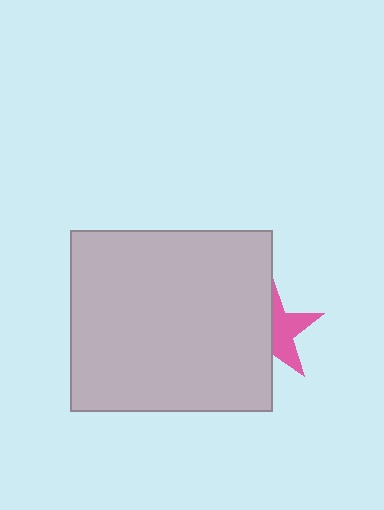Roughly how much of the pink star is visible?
A small part of it is visible (roughly 45%).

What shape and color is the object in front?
The object in front is a light gray rectangle.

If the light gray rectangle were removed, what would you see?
You would see the complete pink star.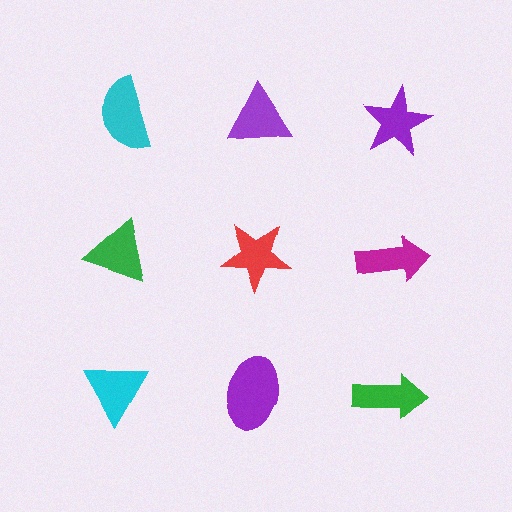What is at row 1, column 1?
A cyan semicircle.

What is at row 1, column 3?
A purple star.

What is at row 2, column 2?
A red star.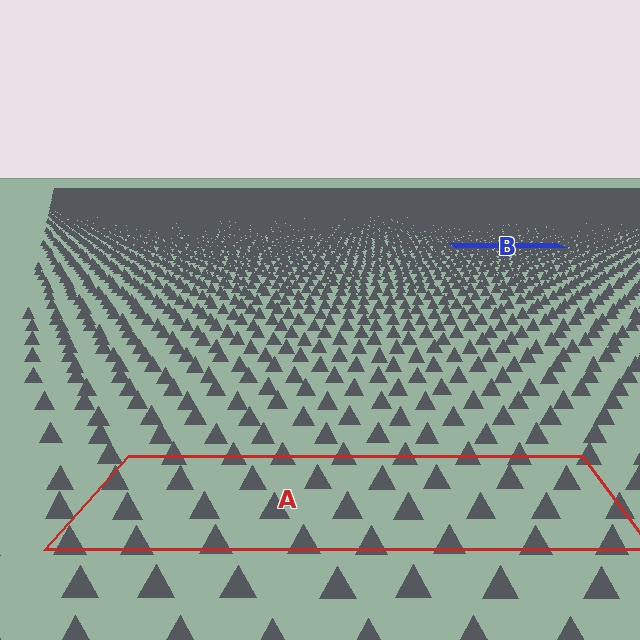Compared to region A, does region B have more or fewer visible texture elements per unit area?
Region B has more texture elements per unit area — they are packed more densely because it is farther away.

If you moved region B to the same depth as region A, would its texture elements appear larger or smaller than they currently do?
They would appear larger. At a closer depth, the same texture elements are projected at a bigger on-screen size.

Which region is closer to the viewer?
Region A is closer. The texture elements there are larger and more spread out.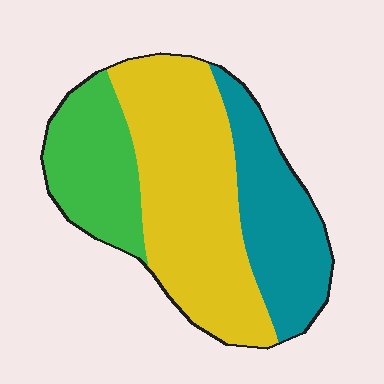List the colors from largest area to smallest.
From largest to smallest: yellow, teal, green.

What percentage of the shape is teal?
Teal covers 27% of the shape.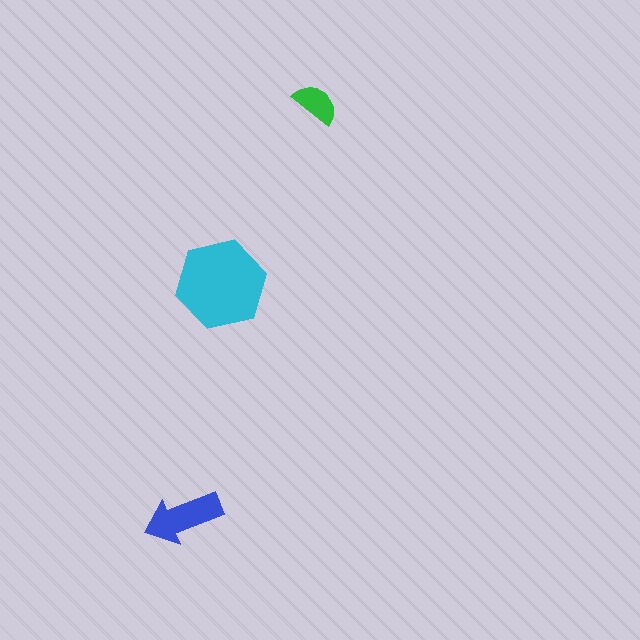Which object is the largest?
The cyan hexagon.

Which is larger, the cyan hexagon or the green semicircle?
The cyan hexagon.